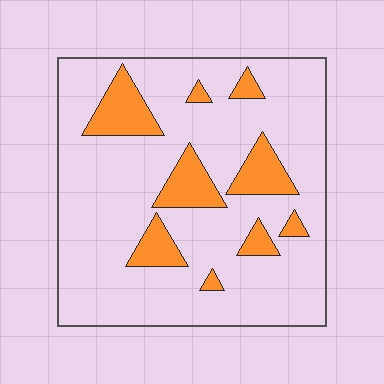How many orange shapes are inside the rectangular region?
9.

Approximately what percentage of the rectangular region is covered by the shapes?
Approximately 15%.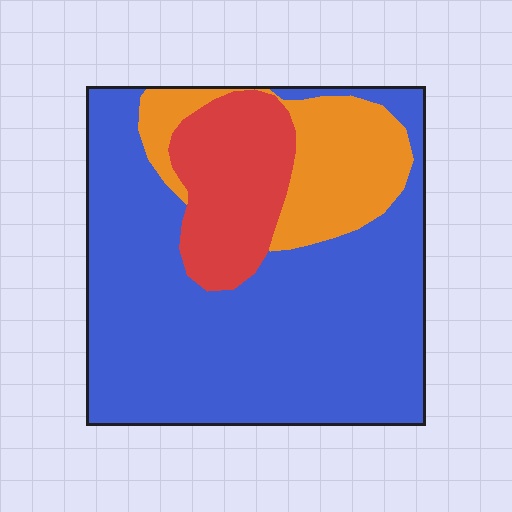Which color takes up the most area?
Blue, at roughly 65%.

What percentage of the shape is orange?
Orange covers 17% of the shape.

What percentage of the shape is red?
Red takes up less than a quarter of the shape.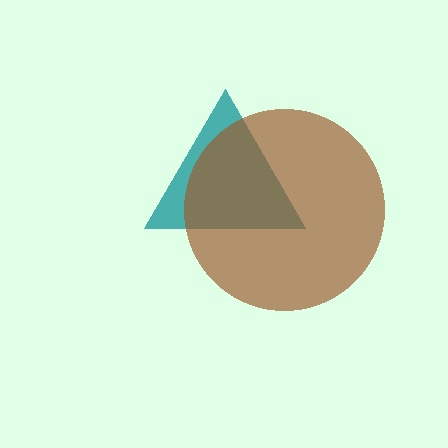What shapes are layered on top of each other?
The layered shapes are: a teal triangle, a brown circle.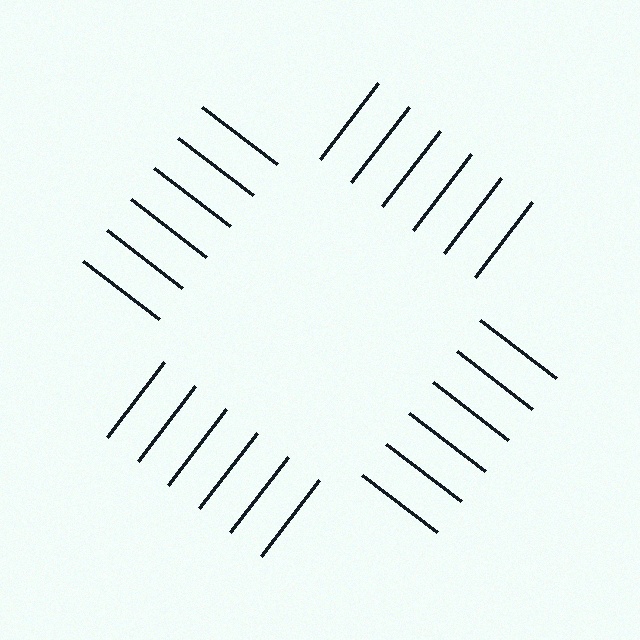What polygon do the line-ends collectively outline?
An illusory square — the line segments terminate on its edges but no continuous stroke is drawn.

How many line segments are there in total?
24 — 6 along each of the 4 edges.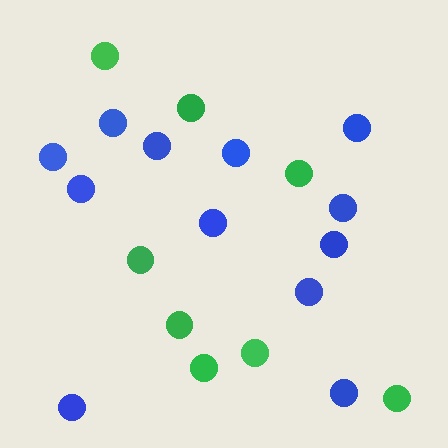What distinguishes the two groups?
There are 2 groups: one group of green circles (8) and one group of blue circles (12).